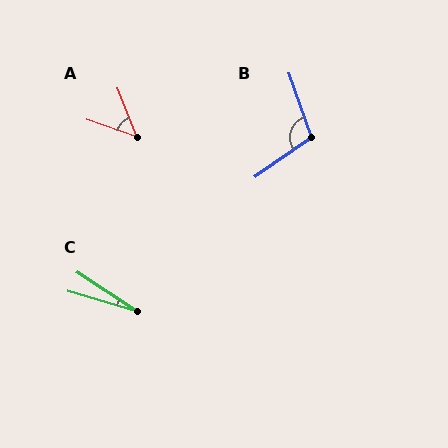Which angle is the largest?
B, at approximately 106 degrees.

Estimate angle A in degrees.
Approximately 50 degrees.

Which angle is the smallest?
C, at approximately 17 degrees.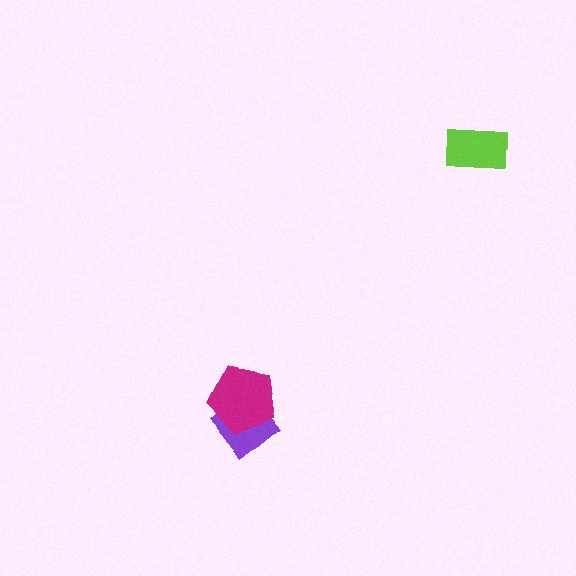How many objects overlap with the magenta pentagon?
1 object overlaps with the magenta pentagon.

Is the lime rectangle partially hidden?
No, no other shape covers it.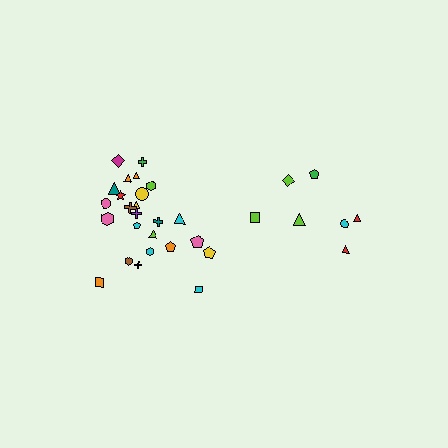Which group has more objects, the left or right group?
The left group.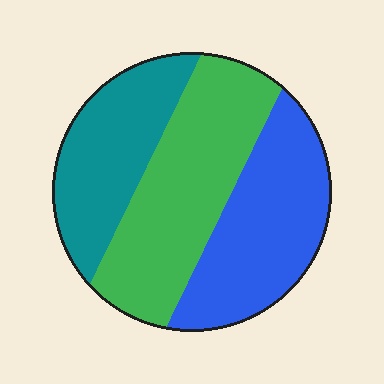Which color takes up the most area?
Green, at roughly 40%.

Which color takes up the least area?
Teal, at roughly 25%.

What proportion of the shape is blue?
Blue covers 34% of the shape.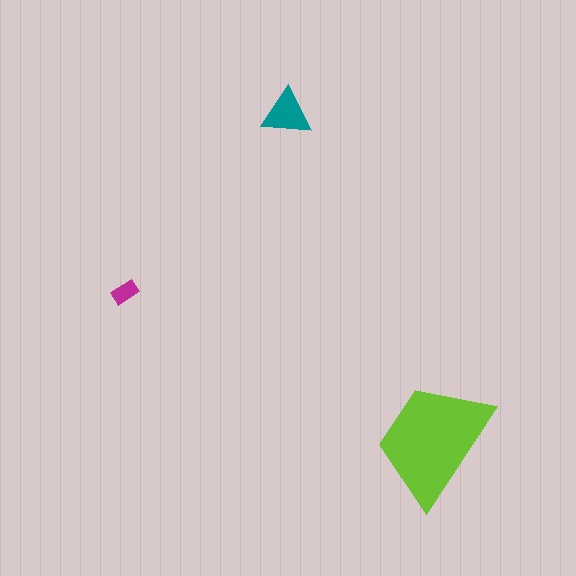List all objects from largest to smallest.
The lime trapezoid, the teal triangle, the magenta rectangle.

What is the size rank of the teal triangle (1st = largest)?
2nd.